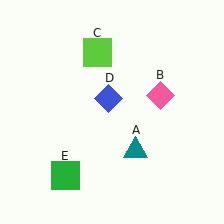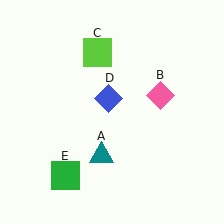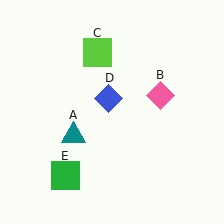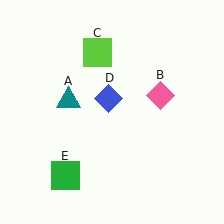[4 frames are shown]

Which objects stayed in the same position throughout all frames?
Pink diamond (object B) and lime square (object C) and blue diamond (object D) and green square (object E) remained stationary.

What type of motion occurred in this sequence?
The teal triangle (object A) rotated clockwise around the center of the scene.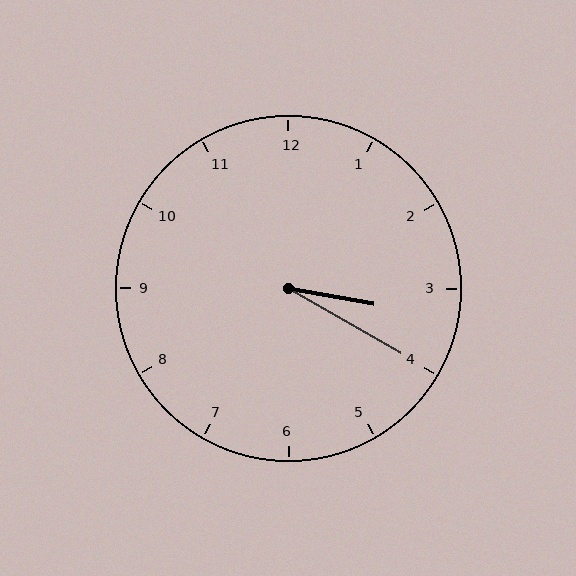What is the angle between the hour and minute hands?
Approximately 20 degrees.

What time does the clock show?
3:20.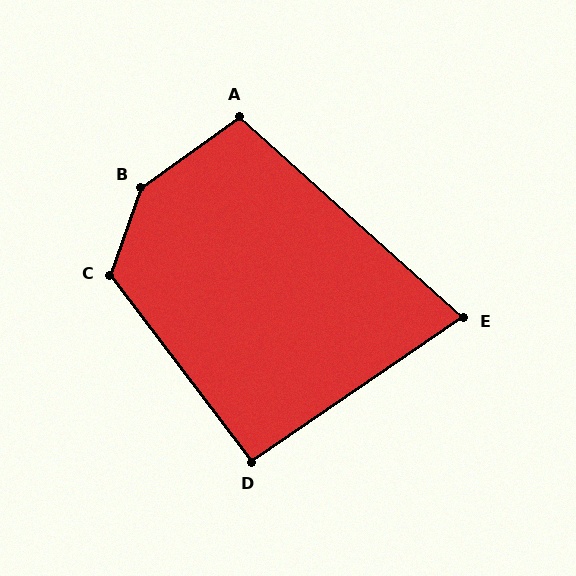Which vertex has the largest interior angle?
B, at approximately 145 degrees.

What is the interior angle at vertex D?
Approximately 93 degrees (approximately right).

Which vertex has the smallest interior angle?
E, at approximately 76 degrees.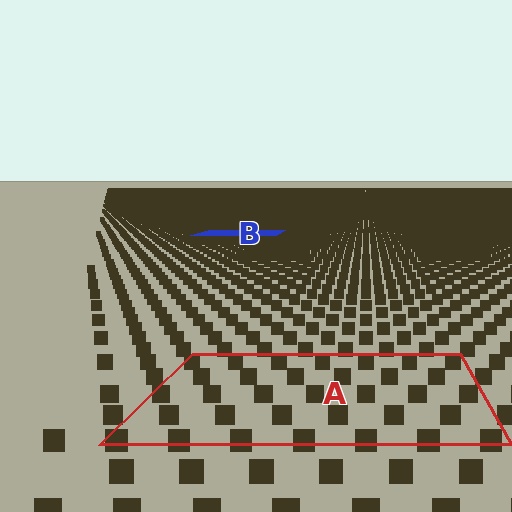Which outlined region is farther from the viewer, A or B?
Region B is farther from the viewer — the texture elements inside it appear smaller and more densely packed.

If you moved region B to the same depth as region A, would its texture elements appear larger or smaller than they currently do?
They would appear larger. At a closer depth, the same texture elements are projected at a bigger on-screen size.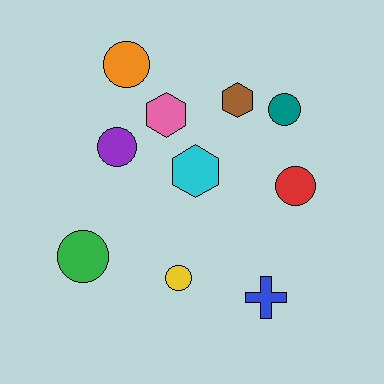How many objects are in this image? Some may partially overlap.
There are 10 objects.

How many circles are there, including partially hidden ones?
There are 6 circles.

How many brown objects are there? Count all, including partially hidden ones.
There is 1 brown object.